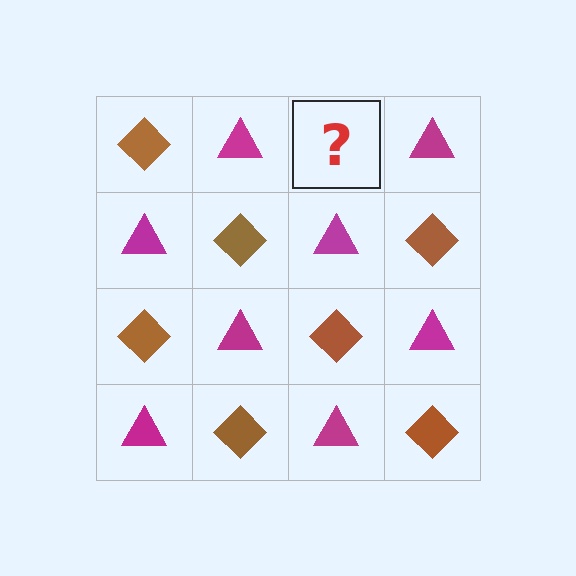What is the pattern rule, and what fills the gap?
The rule is that it alternates brown diamond and magenta triangle in a checkerboard pattern. The gap should be filled with a brown diamond.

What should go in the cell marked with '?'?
The missing cell should contain a brown diamond.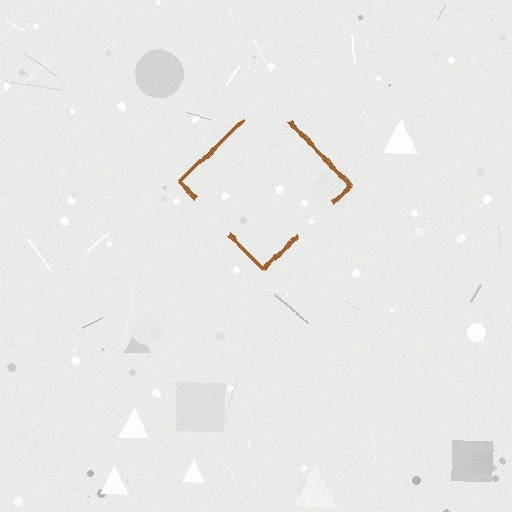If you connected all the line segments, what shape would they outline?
They would outline a diamond.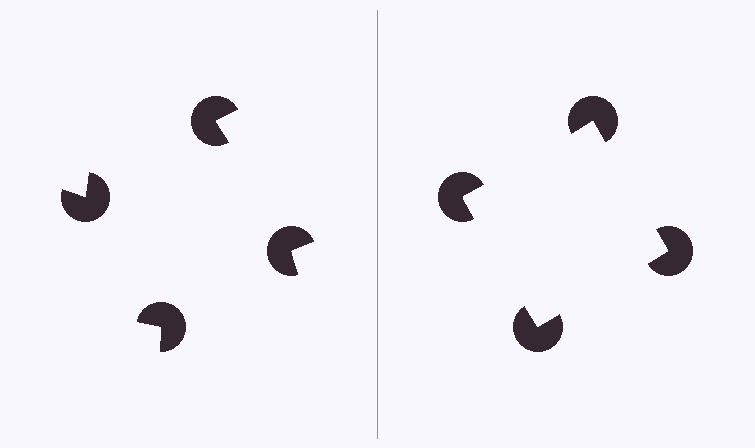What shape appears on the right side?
An illusory square.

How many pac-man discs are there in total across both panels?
8 — 4 on each side.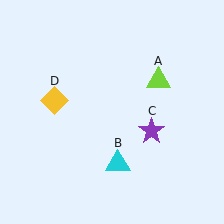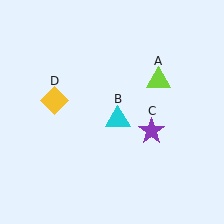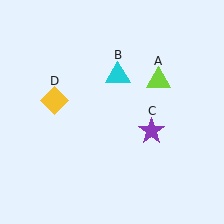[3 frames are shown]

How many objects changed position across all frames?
1 object changed position: cyan triangle (object B).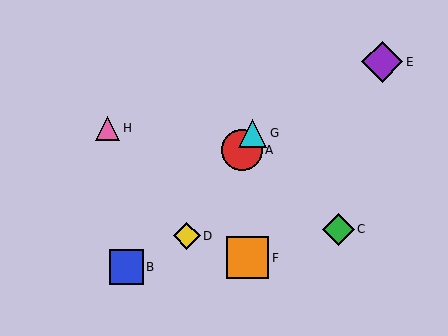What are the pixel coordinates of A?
Object A is at (242, 150).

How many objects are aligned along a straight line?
3 objects (A, D, G) are aligned along a straight line.